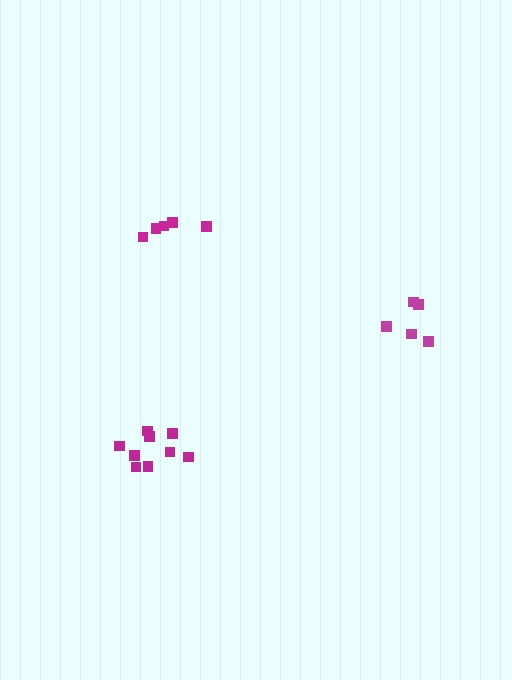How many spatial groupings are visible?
There are 3 spatial groupings.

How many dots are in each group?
Group 1: 5 dots, Group 2: 5 dots, Group 3: 9 dots (19 total).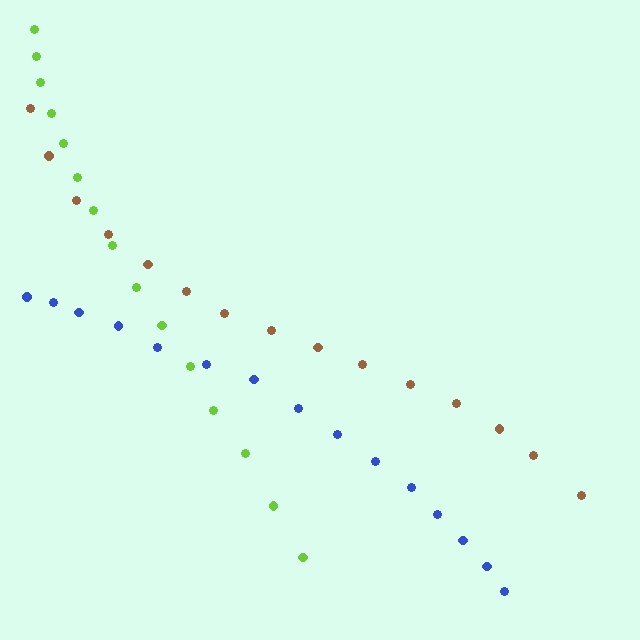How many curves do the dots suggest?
There are 3 distinct paths.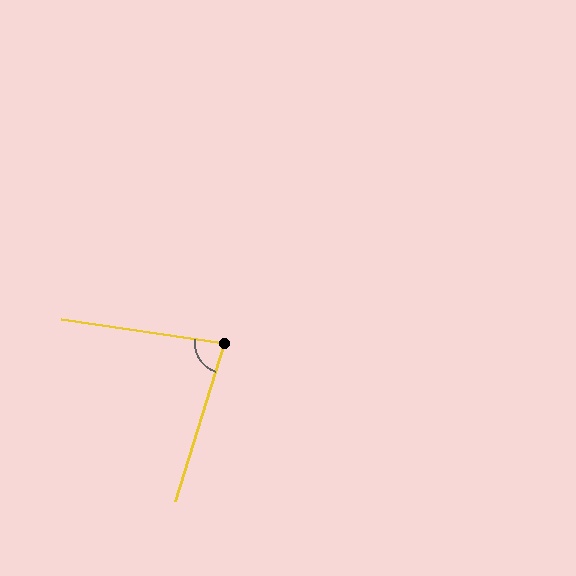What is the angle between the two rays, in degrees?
Approximately 81 degrees.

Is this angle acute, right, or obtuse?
It is acute.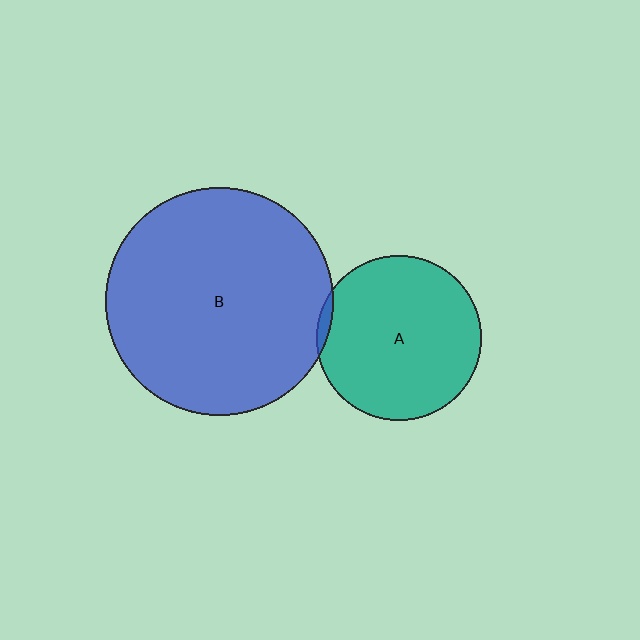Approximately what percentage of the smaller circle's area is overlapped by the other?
Approximately 5%.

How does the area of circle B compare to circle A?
Approximately 1.9 times.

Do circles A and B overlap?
Yes.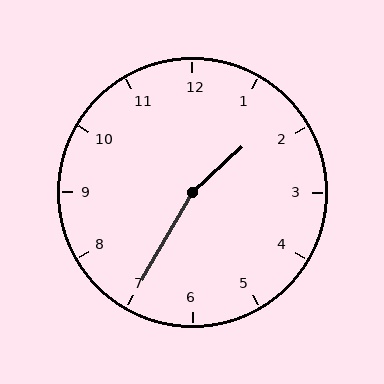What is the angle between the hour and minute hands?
Approximately 162 degrees.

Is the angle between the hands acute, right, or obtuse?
It is obtuse.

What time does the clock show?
1:35.